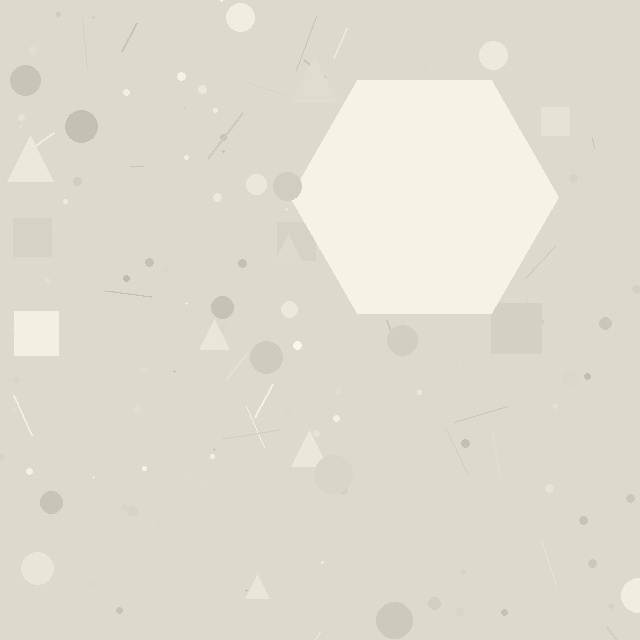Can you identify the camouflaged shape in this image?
The camouflaged shape is a hexagon.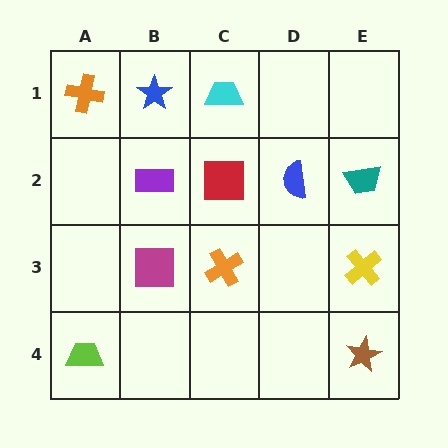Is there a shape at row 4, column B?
No, that cell is empty.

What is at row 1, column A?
An orange cross.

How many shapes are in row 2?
4 shapes.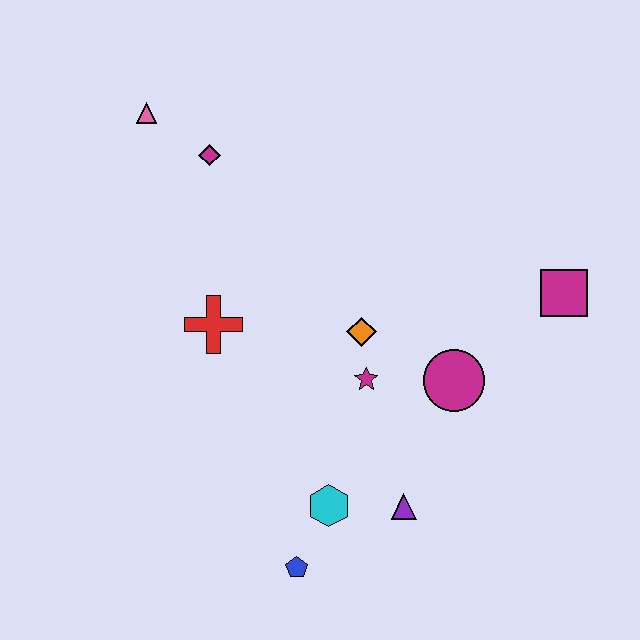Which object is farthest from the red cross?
The magenta square is farthest from the red cross.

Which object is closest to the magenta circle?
The magenta star is closest to the magenta circle.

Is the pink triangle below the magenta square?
No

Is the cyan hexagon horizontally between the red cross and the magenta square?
Yes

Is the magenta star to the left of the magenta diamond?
No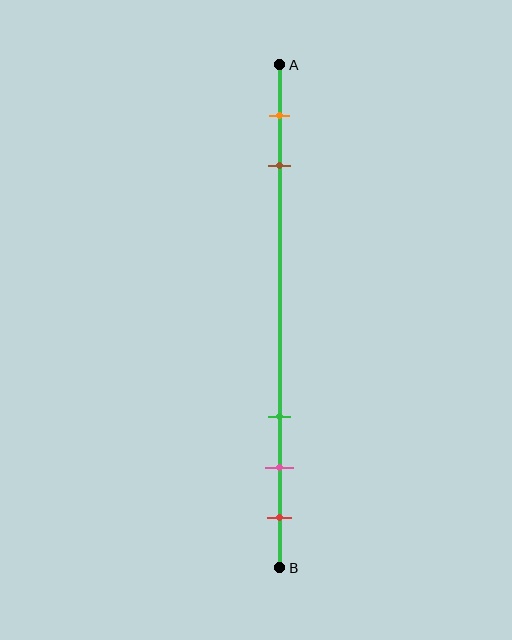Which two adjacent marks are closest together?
The pink and red marks are the closest adjacent pair.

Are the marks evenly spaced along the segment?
No, the marks are not evenly spaced.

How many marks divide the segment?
There are 5 marks dividing the segment.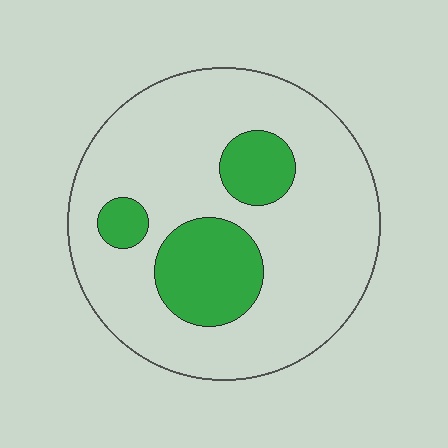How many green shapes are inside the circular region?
3.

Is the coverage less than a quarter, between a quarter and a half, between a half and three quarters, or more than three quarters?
Less than a quarter.